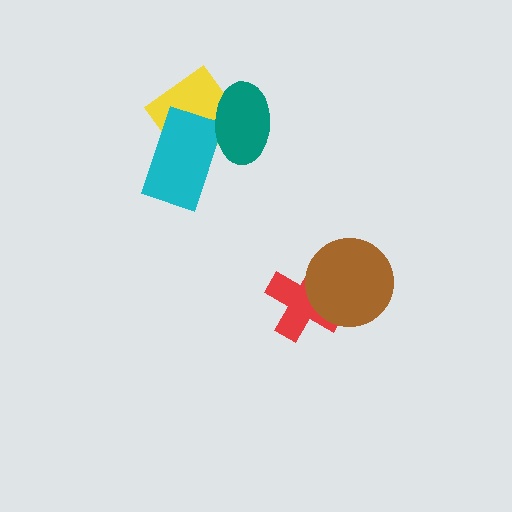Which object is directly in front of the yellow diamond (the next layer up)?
The cyan rectangle is directly in front of the yellow diamond.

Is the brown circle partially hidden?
No, no other shape covers it.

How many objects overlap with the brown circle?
1 object overlaps with the brown circle.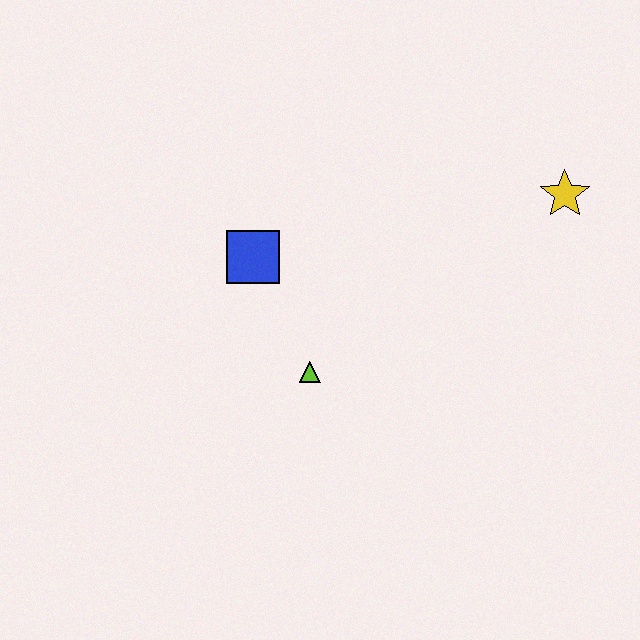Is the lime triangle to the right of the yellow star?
No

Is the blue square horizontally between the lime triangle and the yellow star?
No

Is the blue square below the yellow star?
Yes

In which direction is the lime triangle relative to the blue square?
The lime triangle is below the blue square.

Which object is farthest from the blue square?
The yellow star is farthest from the blue square.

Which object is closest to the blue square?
The lime triangle is closest to the blue square.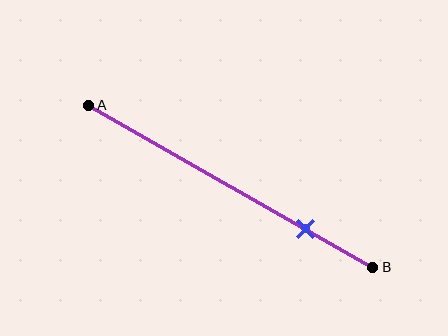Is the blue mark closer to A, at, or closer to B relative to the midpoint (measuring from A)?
The blue mark is closer to point B than the midpoint of segment AB.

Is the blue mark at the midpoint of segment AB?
No, the mark is at about 75% from A, not at the 50% midpoint.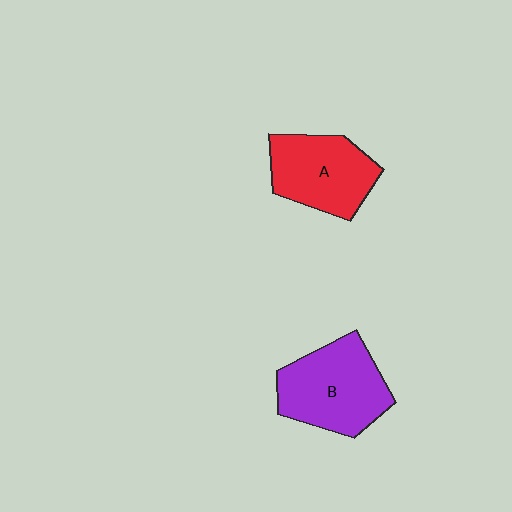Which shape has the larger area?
Shape B (purple).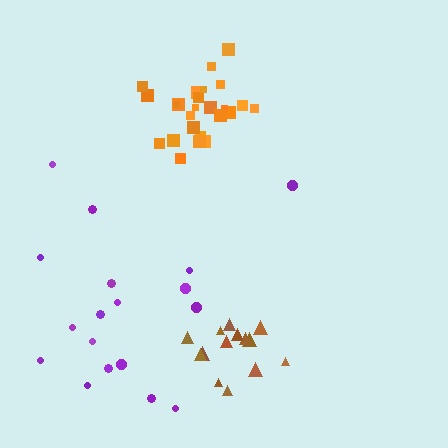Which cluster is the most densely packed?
Brown.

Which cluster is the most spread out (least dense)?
Purple.